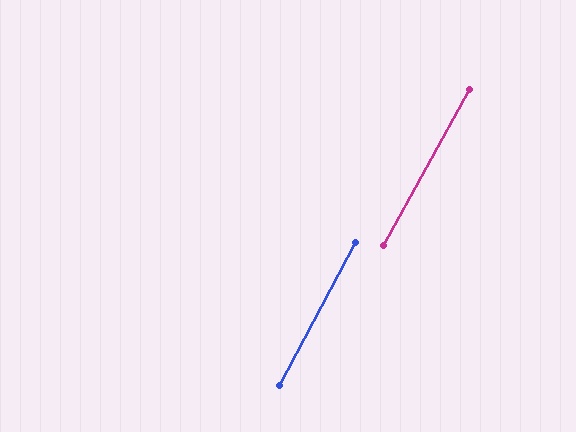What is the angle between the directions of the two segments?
Approximately 1 degree.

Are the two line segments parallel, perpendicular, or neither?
Parallel — their directions differ by only 0.9°.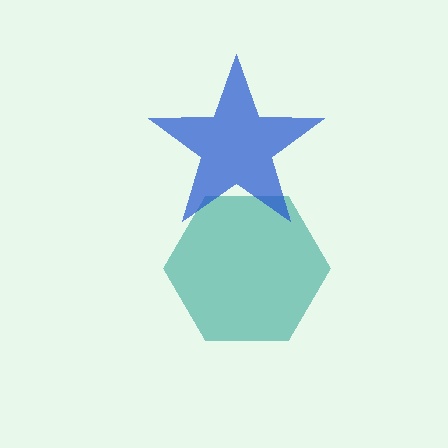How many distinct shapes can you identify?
There are 2 distinct shapes: a teal hexagon, a blue star.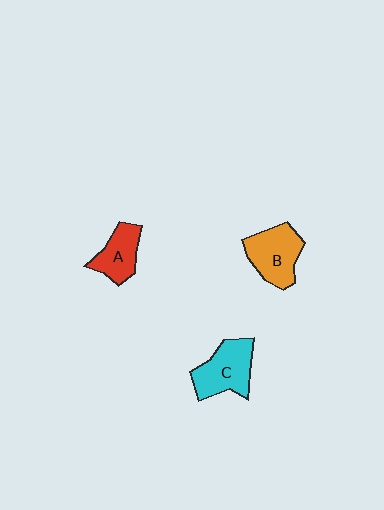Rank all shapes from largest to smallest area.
From largest to smallest: C (cyan), B (orange), A (red).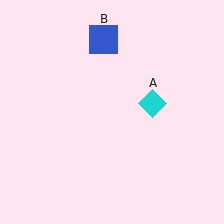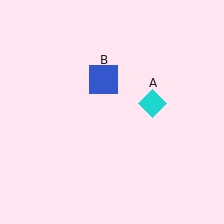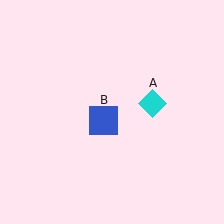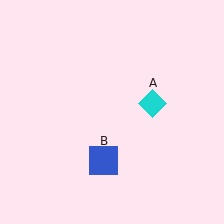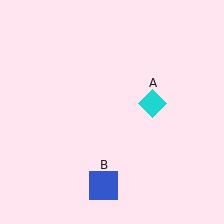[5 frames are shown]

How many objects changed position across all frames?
1 object changed position: blue square (object B).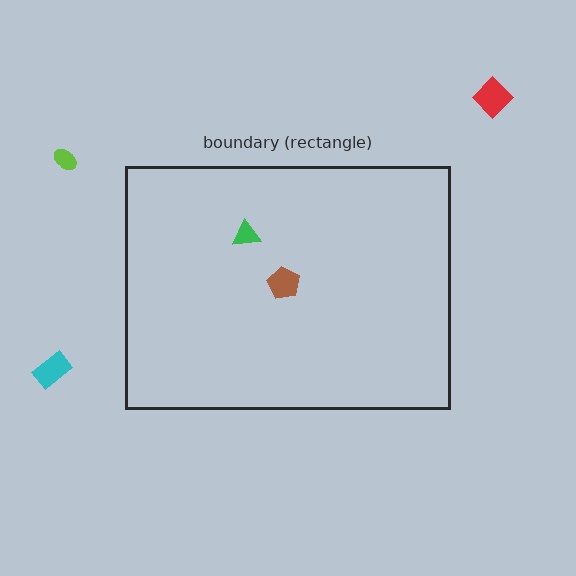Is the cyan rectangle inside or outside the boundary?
Outside.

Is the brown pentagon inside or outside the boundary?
Inside.